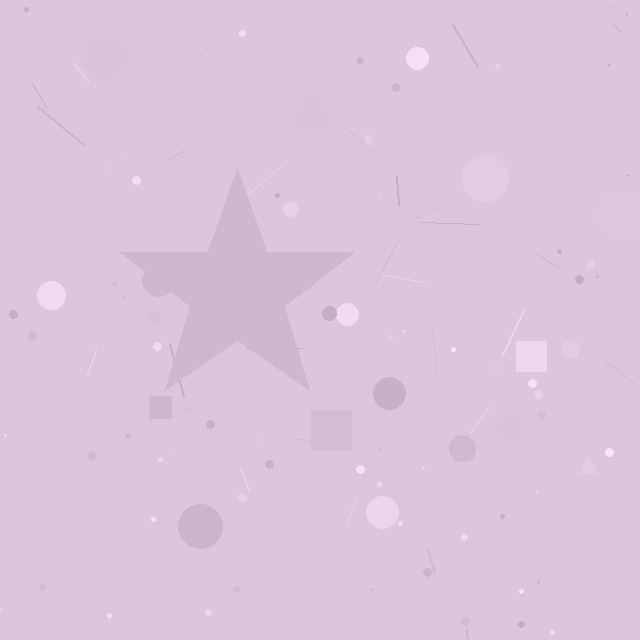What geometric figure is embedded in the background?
A star is embedded in the background.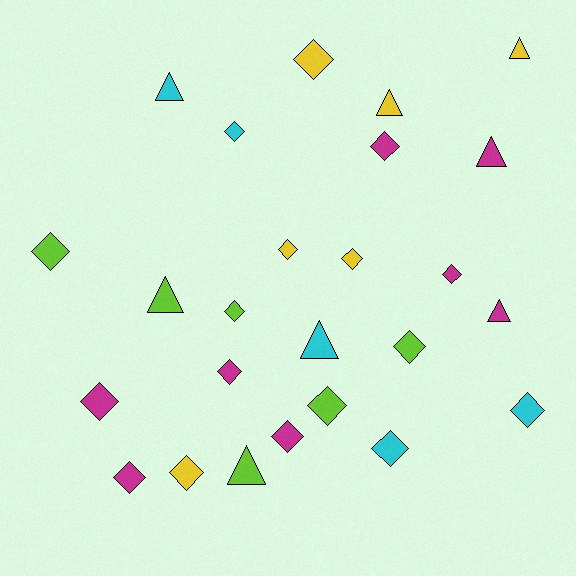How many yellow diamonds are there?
There are 4 yellow diamonds.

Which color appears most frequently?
Magenta, with 8 objects.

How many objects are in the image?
There are 25 objects.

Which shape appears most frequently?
Diamond, with 17 objects.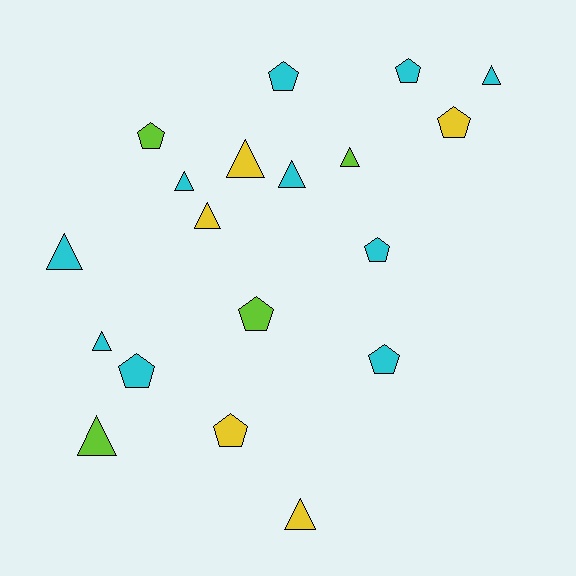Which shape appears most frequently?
Triangle, with 10 objects.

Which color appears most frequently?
Cyan, with 10 objects.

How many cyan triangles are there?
There are 5 cyan triangles.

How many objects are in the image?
There are 19 objects.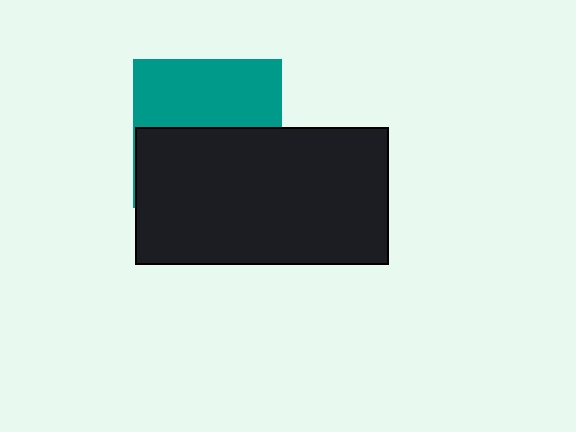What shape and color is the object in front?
The object in front is a black rectangle.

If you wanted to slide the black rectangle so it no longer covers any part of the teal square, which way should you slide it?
Slide it down — that is the most direct way to separate the two shapes.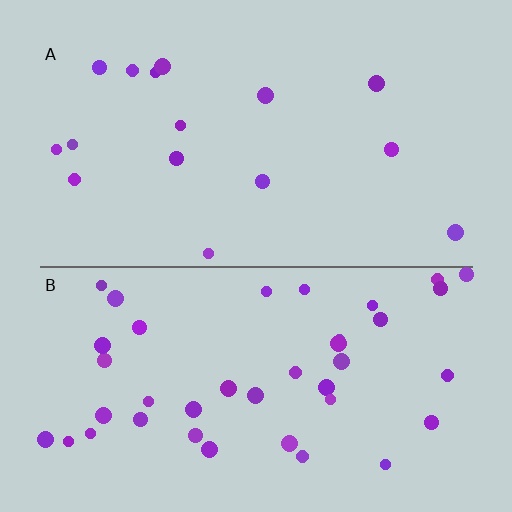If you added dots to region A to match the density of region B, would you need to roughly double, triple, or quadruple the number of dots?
Approximately double.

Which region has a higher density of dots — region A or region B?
B (the bottom).